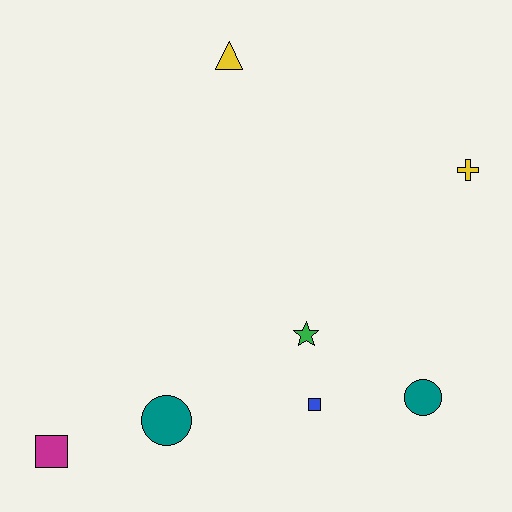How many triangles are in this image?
There is 1 triangle.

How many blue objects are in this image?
There is 1 blue object.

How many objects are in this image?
There are 7 objects.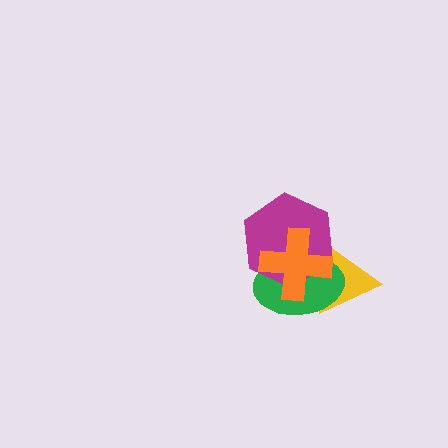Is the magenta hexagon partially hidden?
Yes, it is partially covered by another shape.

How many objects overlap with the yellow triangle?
3 objects overlap with the yellow triangle.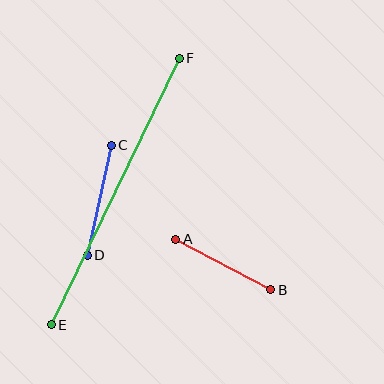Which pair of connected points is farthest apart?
Points E and F are farthest apart.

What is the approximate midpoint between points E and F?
The midpoint is at approximately (115, 191) pixels.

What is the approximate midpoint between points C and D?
The midpoint is at approximately (99, 200) pixels.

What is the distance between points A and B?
The distance is approximately 108 pixels.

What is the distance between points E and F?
The distance is approximately 296 pixels.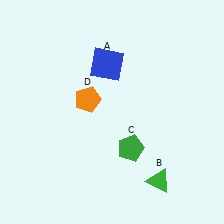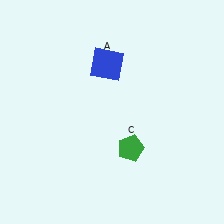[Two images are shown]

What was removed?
The green triangle (B), the orange pentagon (D) were removed in Image 2.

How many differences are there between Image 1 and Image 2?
There are 2 differences between the two images.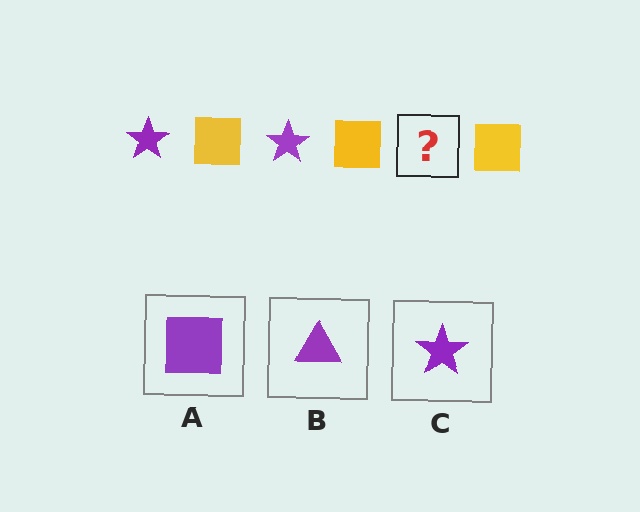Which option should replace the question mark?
Option C.